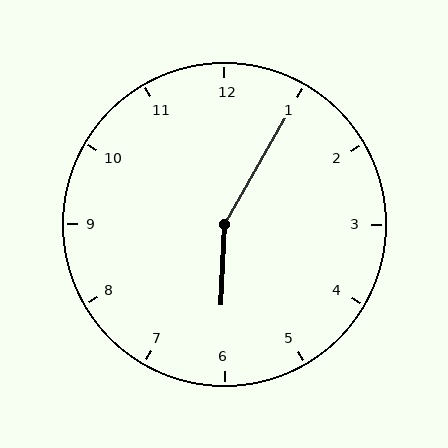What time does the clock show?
6:05.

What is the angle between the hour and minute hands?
Approximately 152 degrees.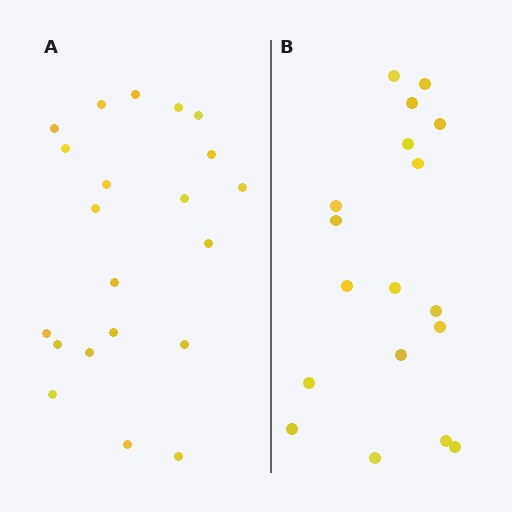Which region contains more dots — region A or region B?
Region A (the left region) has more dots.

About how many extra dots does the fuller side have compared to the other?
Region A has just a few more — roughly 2 or 3 more dots than region B.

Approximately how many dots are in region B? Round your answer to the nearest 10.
About 20 dots. (The exact count is 18, which rounds to 20.)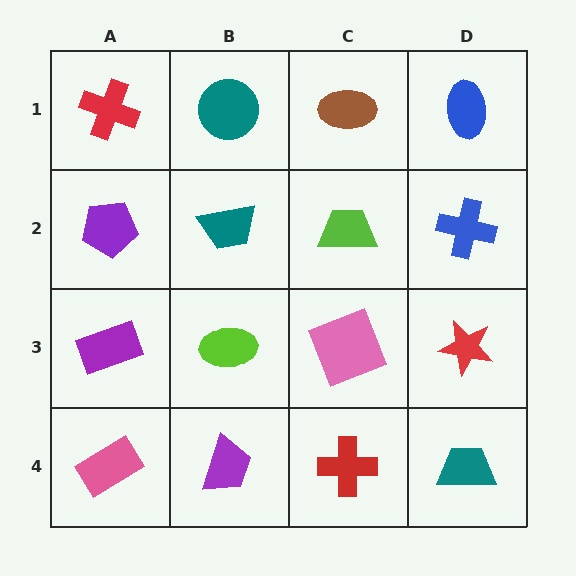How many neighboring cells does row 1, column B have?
3.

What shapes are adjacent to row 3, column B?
A teal trapezoid (row 2, column B), a purple trapezoid (row 4, column B), a purple rectangle (row 3, column A), a pink square (row 3, column C).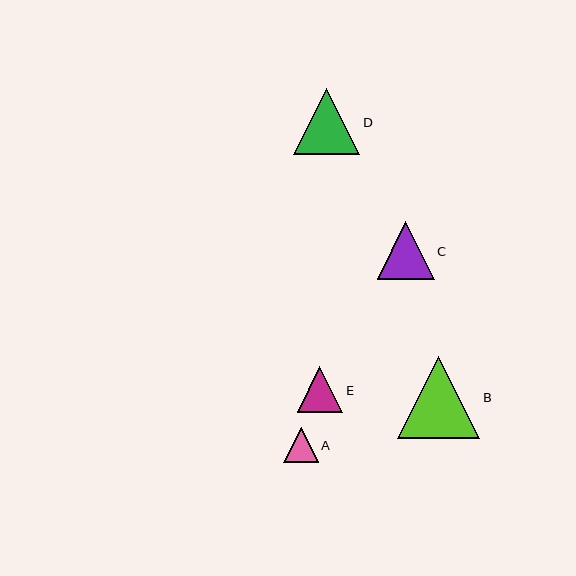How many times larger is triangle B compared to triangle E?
Triangle B is approximately 1.8 times the size of triangle E.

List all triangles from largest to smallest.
From largest to smallest: B, D, C, E, A.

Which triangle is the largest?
Triangle B is the largest with a size of approximately 83 pixels.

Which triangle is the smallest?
Triangle A is the smallest with a size of approximately 35 pixels.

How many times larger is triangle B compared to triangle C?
Triangle B is approximately 1.4 times the size of triangle C.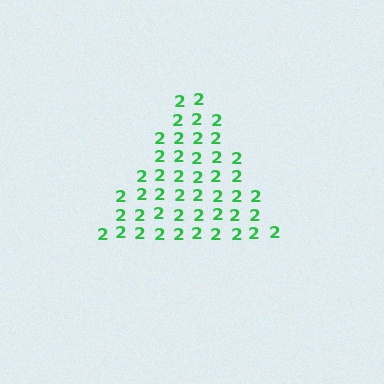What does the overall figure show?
The overall figure shows a triangle.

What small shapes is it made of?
It is made of small digit 2's.